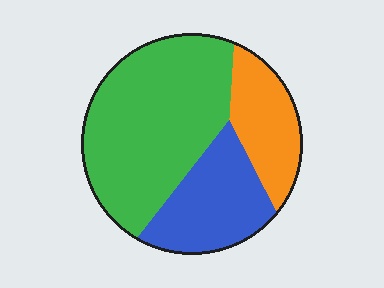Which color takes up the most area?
Green, at roughly 55%.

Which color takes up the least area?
Orange, at roughly 20%.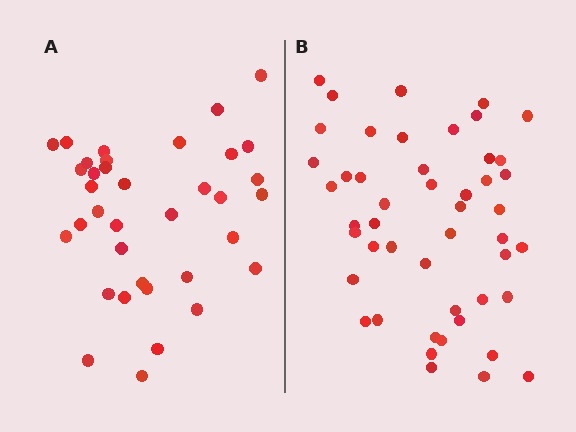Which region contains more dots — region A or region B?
Region B (the right region) has more dots.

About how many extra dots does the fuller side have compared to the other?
Region B has roughly 12 or so more dots than region A.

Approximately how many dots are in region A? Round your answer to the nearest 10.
About 40 dots. (The exact count is 36, which rounds to 40.)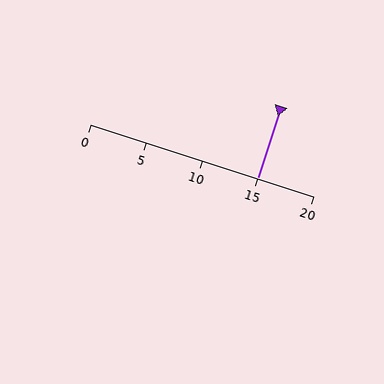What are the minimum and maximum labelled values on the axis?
The axis runs from 0 to 20.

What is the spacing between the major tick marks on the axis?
The major ticks are spaced 5 apart.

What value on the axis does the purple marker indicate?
The marker indicates approximately 15.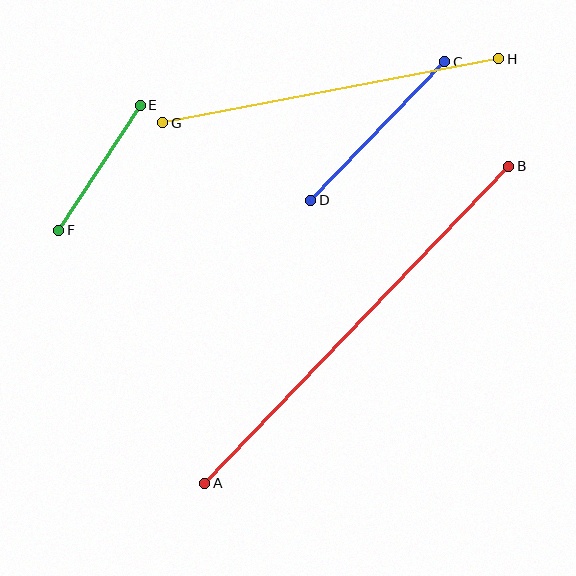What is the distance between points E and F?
The distance is approximately 149 pixels.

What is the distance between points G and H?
The distance is approximately 342 pixels.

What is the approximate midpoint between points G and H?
The midpoint is at approximately (331, 91) pixels.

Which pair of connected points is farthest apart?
Points A and B are farthest apart.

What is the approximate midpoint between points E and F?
The midpoint is at approximately (100, 168) pixels.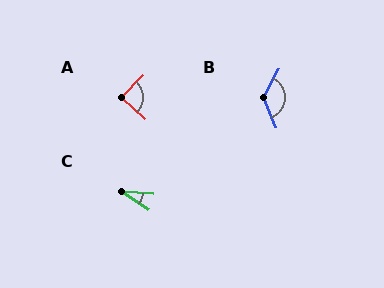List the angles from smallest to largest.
C (29°), A (88°), B (130°).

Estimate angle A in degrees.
Approximately 88 degrees.